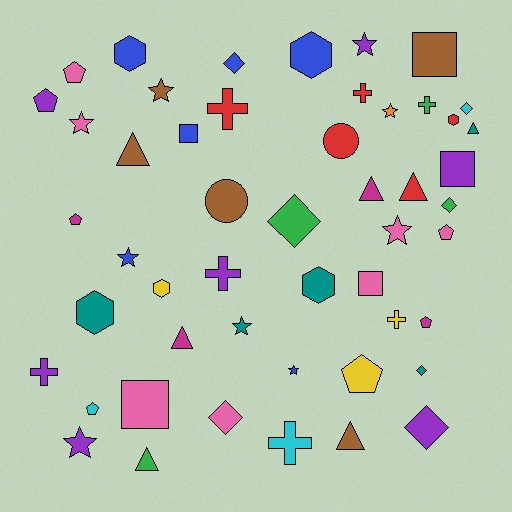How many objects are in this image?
There are 50 objects.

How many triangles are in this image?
There are 7 triangles.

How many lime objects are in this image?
There are no lime objects.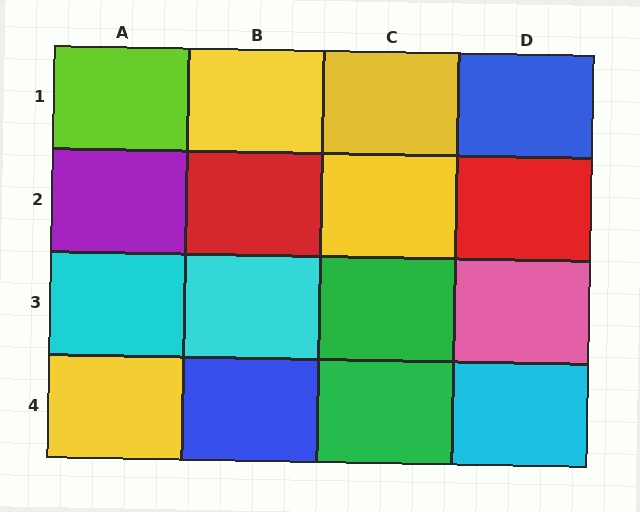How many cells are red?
2 cells are red.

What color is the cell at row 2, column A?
Purple.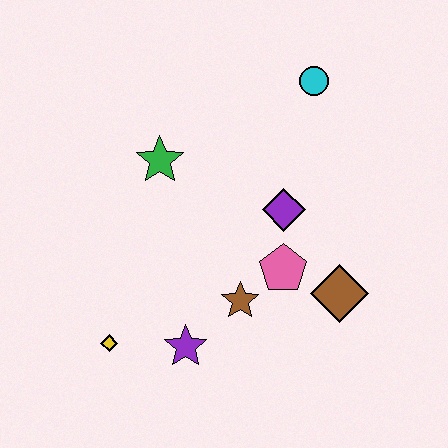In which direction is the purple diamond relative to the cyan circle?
The purple diamond is below the cyan circle.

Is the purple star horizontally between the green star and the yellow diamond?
No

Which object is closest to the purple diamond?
The pink pentagon is closest to the purple diamond.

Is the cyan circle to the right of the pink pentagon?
Yes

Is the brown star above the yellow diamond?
Yes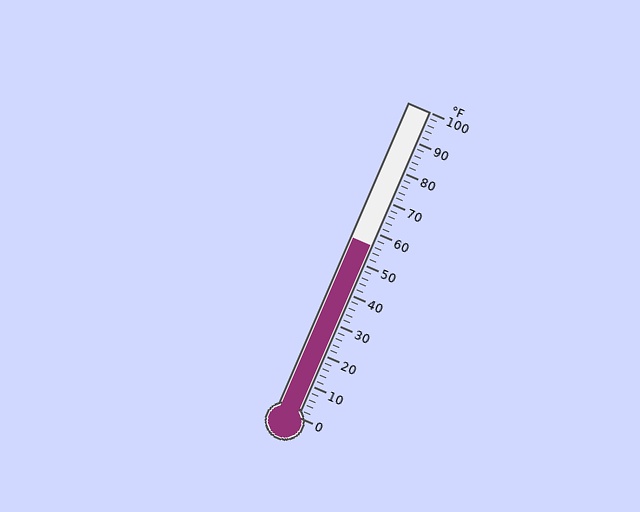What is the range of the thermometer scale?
The thermometer scale ranges from 0°F to 100°F.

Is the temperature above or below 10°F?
The temperature is above 10°F.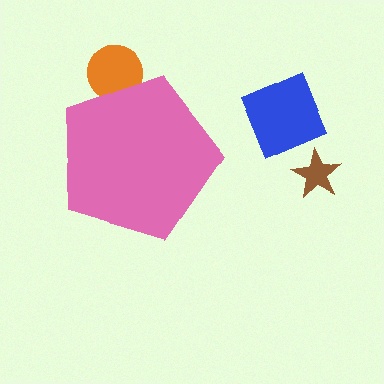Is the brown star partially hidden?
No, the brown star is fully visible.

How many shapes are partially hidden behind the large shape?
1 shape is partially hidden.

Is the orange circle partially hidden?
Yes, the orange circle is partially hidden behind the pink pentagon.